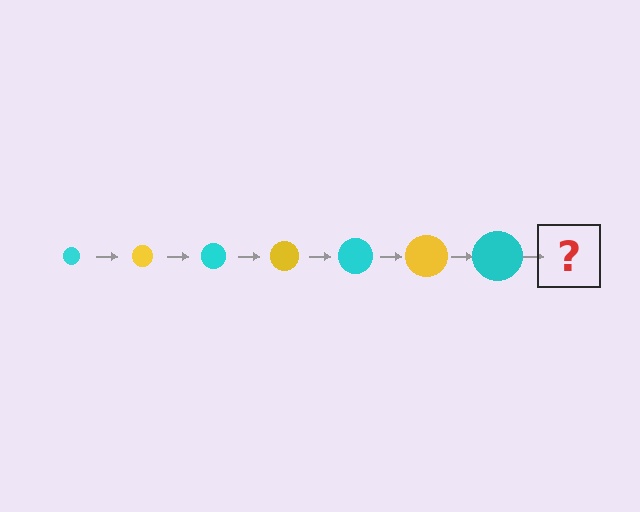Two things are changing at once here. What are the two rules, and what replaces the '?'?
The two rules are that the circle grows larger each step and the color cycles through cyan and yellow. The '?' should be a yellow circle, larger than the previous one.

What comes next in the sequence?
The next element should be a yellow circle, larger than the previous one.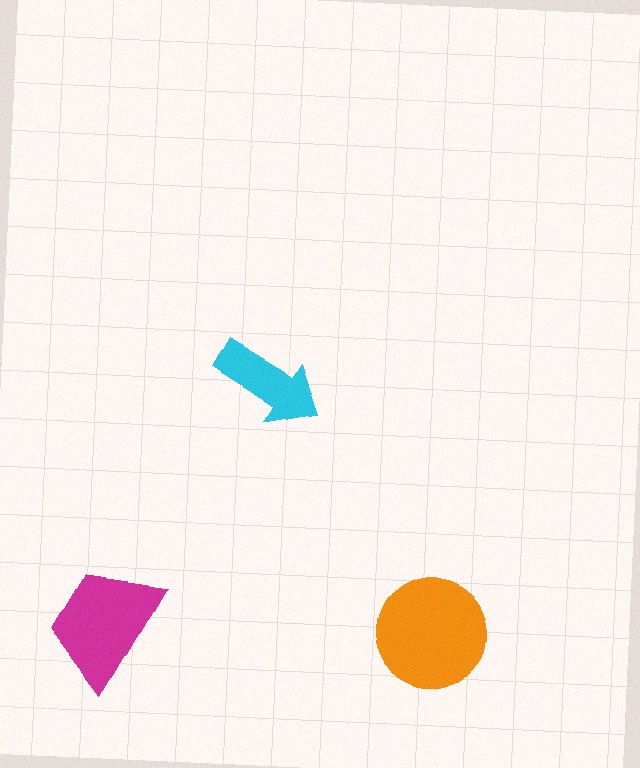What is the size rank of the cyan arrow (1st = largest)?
3rd.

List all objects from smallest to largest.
The cyan arrow, the magenta trapezoid, the orange circle.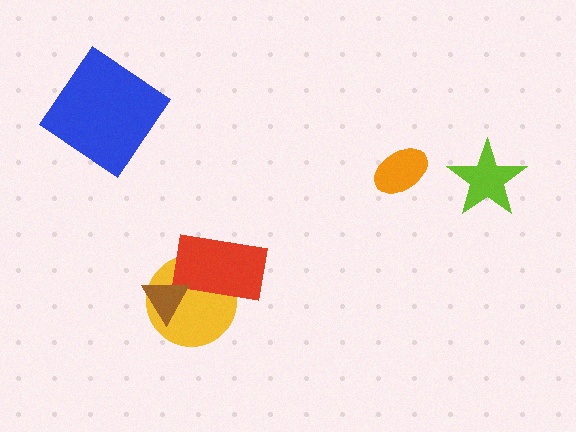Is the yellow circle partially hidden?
Yes, it is partially covered by another shape.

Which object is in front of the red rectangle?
The brown triangle is in front of the red rectangle.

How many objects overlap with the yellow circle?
2 objects overlap with the yellow circle.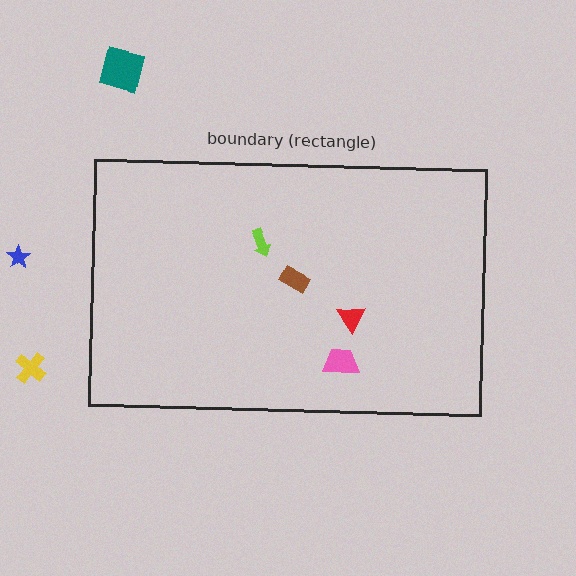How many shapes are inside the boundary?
4 inside, 3 outside.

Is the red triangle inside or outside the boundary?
Inside.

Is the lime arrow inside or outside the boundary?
Inside.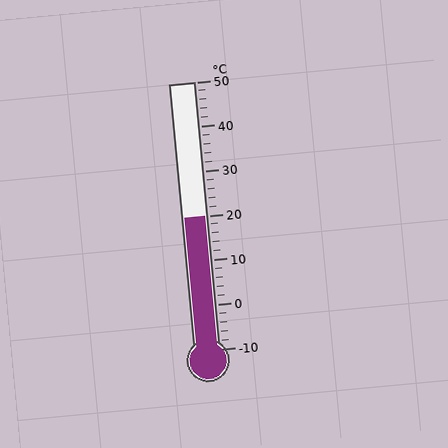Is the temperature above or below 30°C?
The temperature is below 30°C.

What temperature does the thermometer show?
The thermometer shows approximately 20°C.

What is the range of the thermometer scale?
The thermometer scale ranges from -10°C to 50°C.